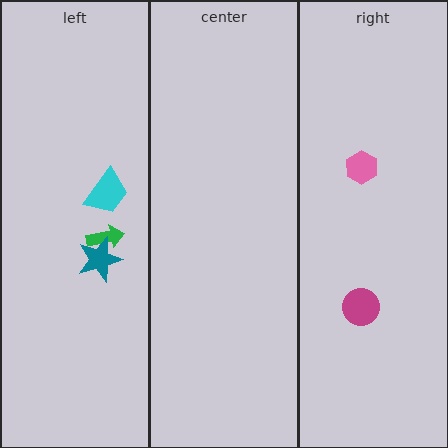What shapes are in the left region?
The cyan trapezoid, the green arrow, the teal star.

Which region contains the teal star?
The left region.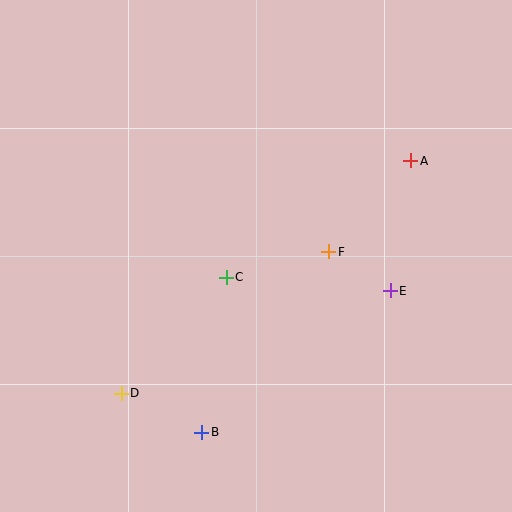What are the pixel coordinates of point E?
Point E is at (390, 291).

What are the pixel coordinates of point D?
Point D is at (121, 393).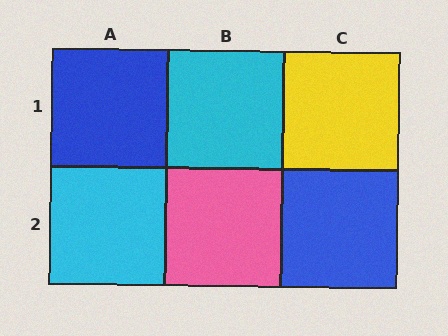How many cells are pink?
1 cell is pink.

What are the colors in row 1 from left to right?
Blue, cyan, yellow.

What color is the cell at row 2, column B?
Pink.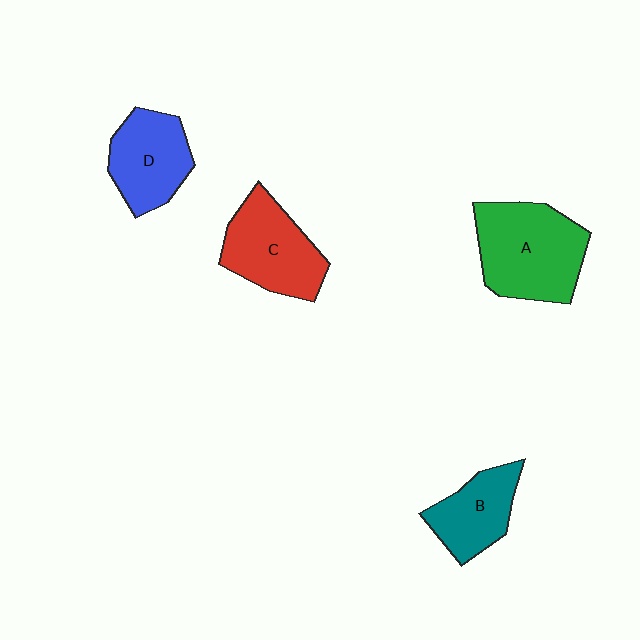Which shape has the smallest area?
Shape B (teal).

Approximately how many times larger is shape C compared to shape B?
Approximately 1.3 times.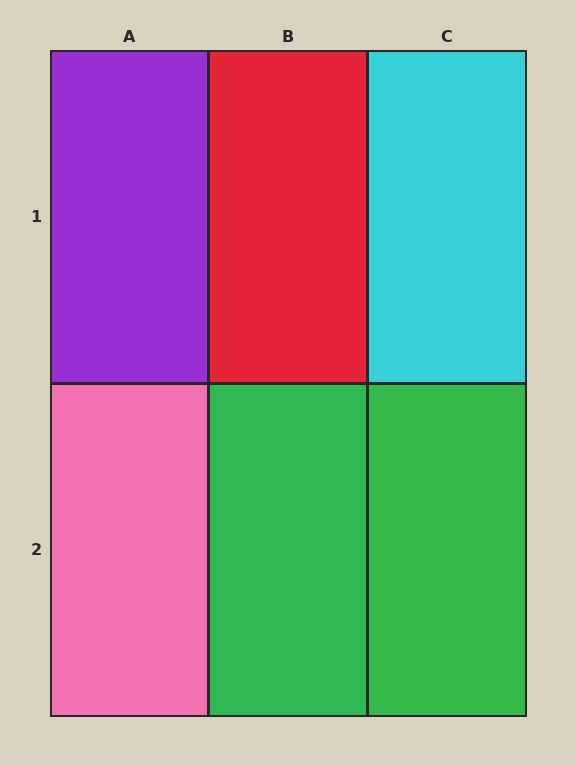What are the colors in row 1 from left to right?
Purple, red, cyan.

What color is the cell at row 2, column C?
Green.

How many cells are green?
2 cells are green.